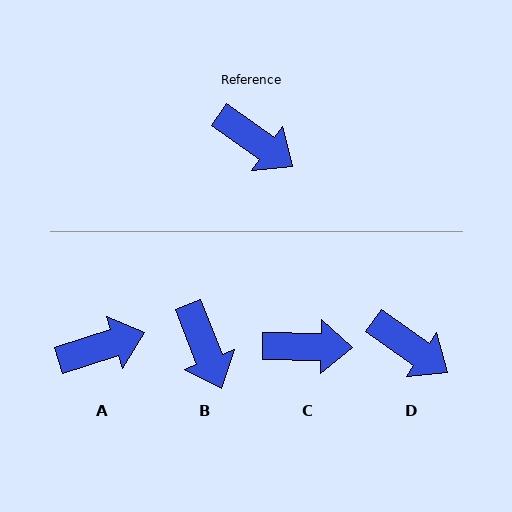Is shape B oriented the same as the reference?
No, it is off by about 33 degrees.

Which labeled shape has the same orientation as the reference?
D.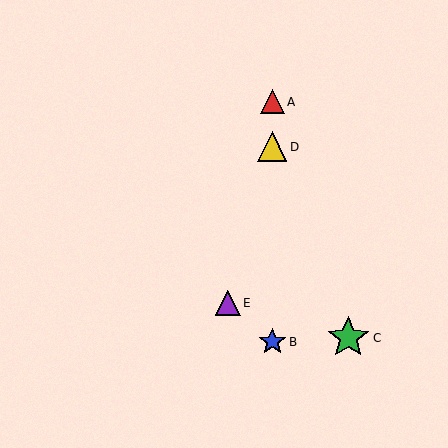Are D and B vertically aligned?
Yes, both are at x≈272.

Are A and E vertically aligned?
No, A is at x≈272 and E is at x≈228.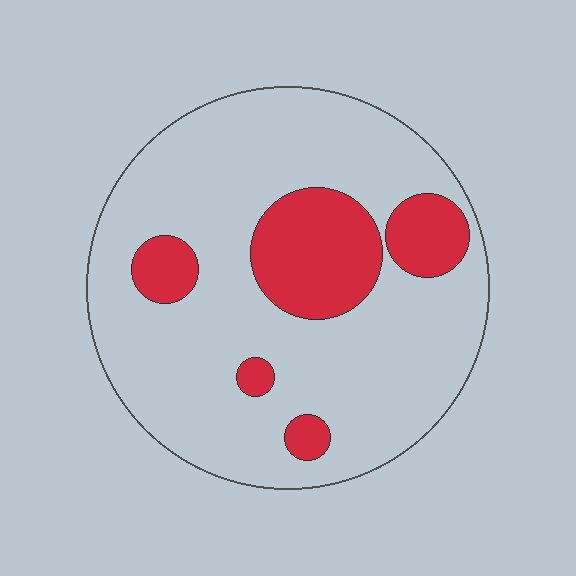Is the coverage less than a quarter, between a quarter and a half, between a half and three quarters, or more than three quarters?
Less than a quarter.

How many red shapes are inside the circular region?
5.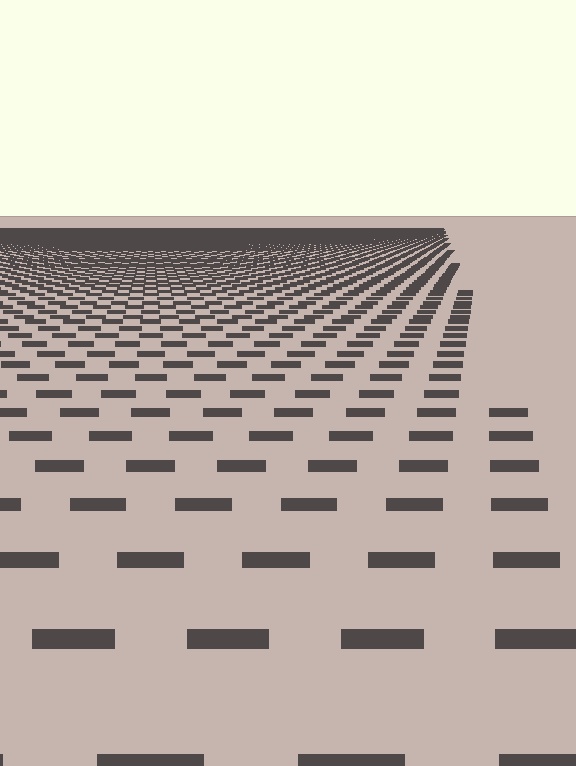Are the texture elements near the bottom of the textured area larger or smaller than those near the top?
Larger. Near the bottom, elements are closer to the viewer and appear at a bigger on-screen size.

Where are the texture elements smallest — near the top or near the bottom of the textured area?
Near the top.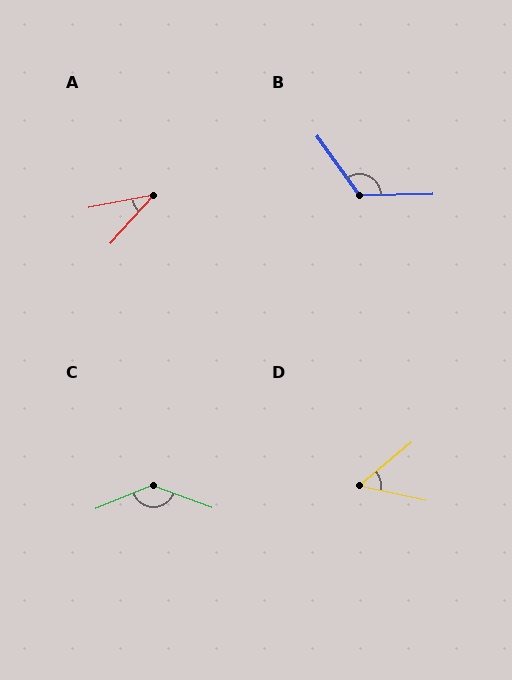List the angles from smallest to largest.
A (37°), D (52°), B (124°), C (138°).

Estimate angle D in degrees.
Approximately 52 degrees.